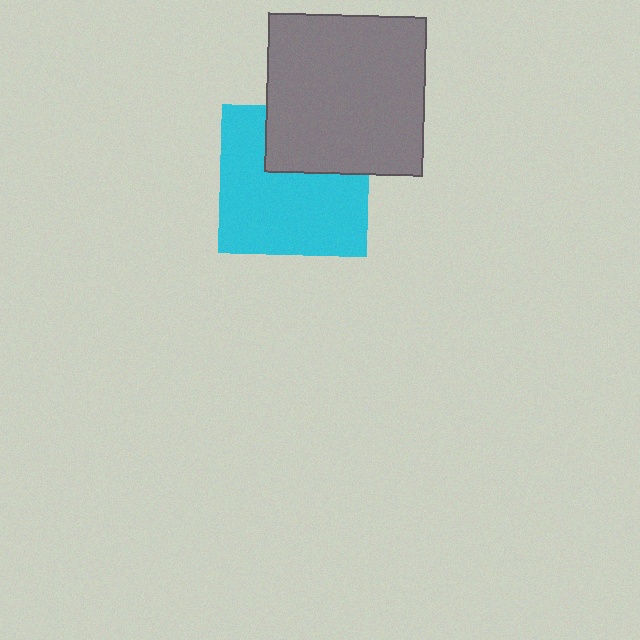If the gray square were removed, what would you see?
You would see the complete cyan square.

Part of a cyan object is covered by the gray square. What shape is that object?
It is a square.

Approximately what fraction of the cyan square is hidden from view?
Roughly 32% of the cyan square is hidden behind the gray square.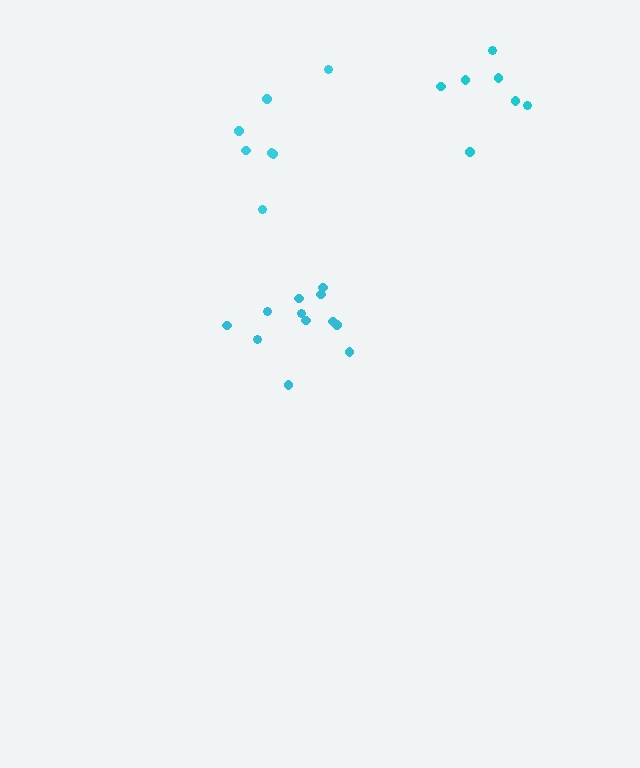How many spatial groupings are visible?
There are 3 spatial groupings.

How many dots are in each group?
Group 1: 7 dots, Group 2: 7 dots, Group 3: 12 dots (26 total).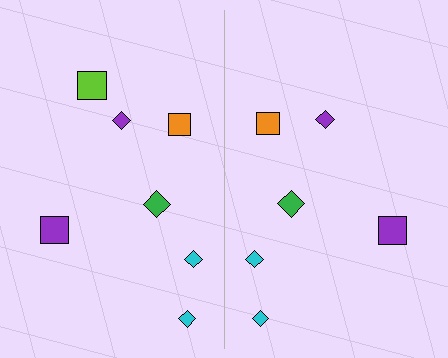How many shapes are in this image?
There are 13 shapes in this image.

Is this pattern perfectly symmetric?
No, the pattern is not perfectly symmetric. A lime square is missing from the right side.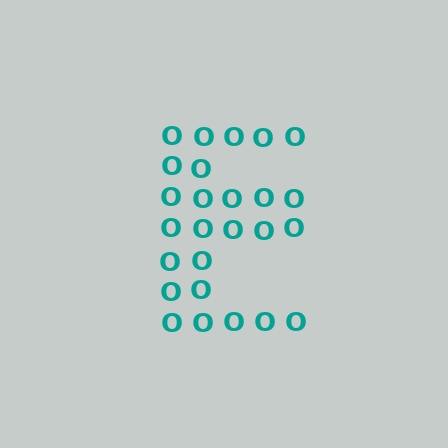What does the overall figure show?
The overall figure shows the letter E.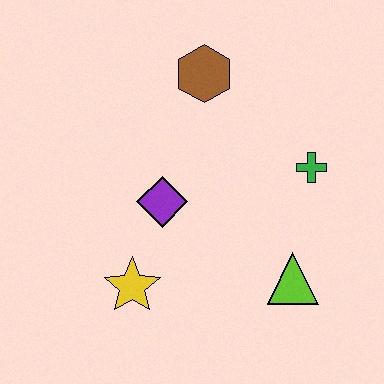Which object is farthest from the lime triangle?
The brown hexagon is farthest from the lime triangle.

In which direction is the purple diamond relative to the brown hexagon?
The purple diamond is below the brown hexagon.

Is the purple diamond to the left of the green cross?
Yes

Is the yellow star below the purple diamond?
Yes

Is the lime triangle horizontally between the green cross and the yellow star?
Yes